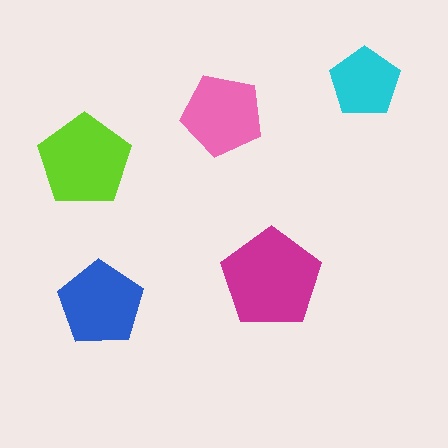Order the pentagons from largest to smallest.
the magenta one, the lime one, the blue one, the pink one, the cyan one.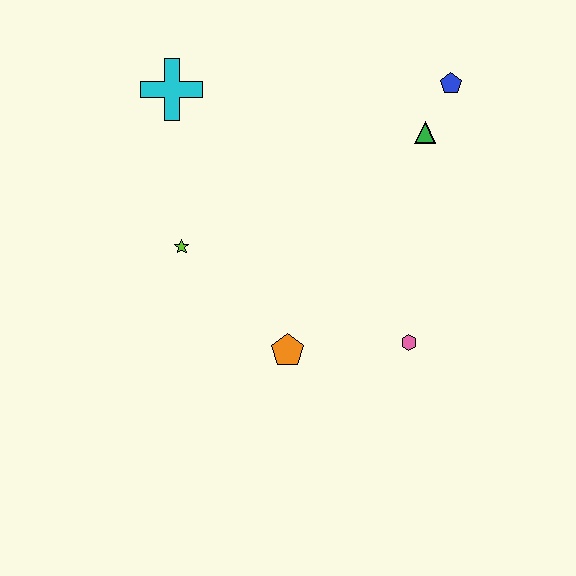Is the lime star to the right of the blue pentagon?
No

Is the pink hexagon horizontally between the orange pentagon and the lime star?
No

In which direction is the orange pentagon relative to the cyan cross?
The orange pentagon is below the cyan cross.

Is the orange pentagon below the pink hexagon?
Yes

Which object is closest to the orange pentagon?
The pink hexagon is closest to the orange pentagon.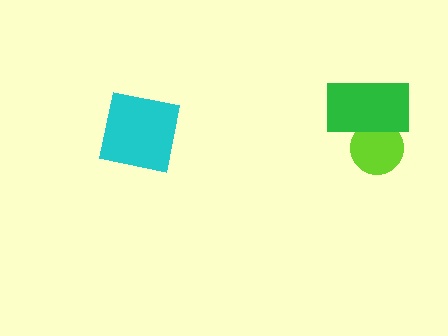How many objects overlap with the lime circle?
1 object overlaps with the lime circle.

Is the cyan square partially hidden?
No, no other shape covers it.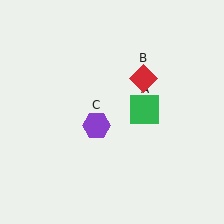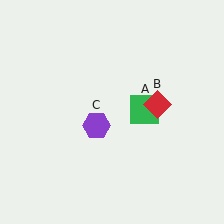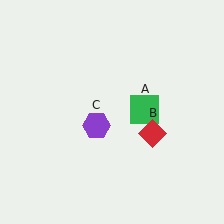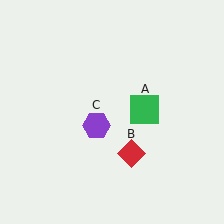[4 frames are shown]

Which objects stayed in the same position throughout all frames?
Green square (object A) and purple hexagon (object C) remained stationary.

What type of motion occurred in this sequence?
The red diamond (object B) rotated clockwise around the center of the scene.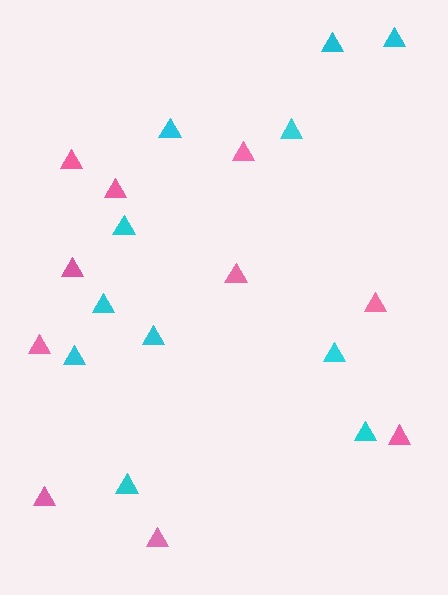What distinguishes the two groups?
There are 2 groups: one group of pink triangles (10) and one group of cyan triangles (11).